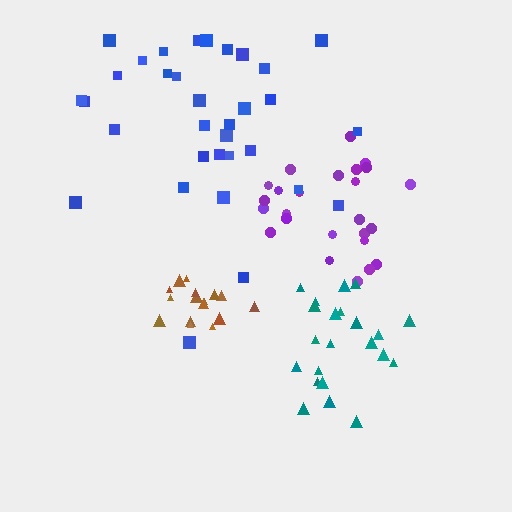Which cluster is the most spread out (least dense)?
Blue.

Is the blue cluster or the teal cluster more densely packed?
Teal.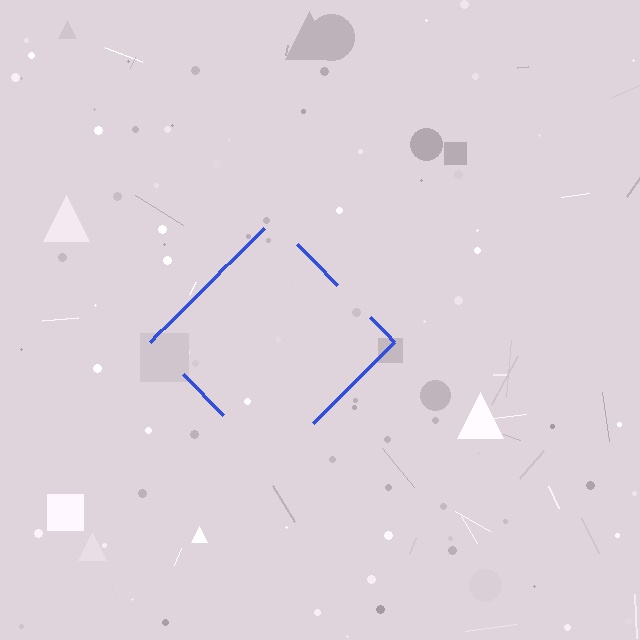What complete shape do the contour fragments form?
The contour fragments form a diamond.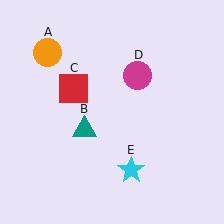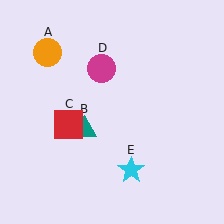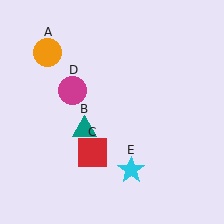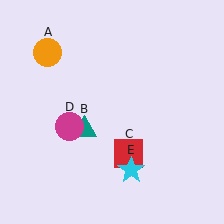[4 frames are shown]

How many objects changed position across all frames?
2 objects changed position: red square (object C), magenta circle (object D).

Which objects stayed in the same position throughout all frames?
Orange circle (object A) and teal triangle (object B) and cyan star (object E) remained stationary.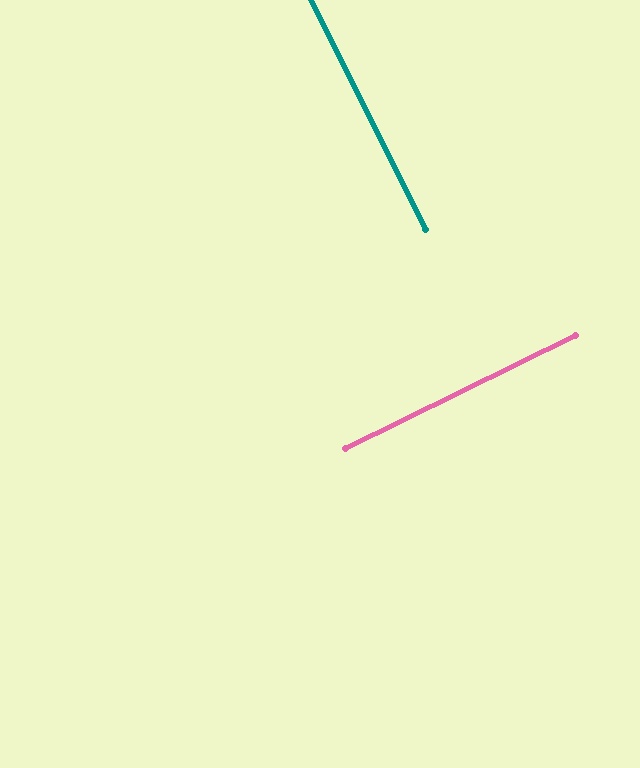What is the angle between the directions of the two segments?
Approximately 90 degrees.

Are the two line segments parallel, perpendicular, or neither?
Perpendicular — they meet at approximately 90°.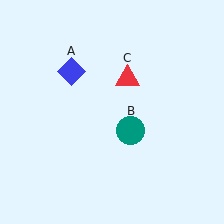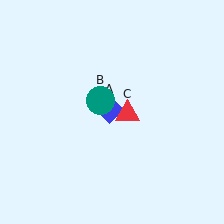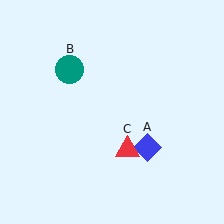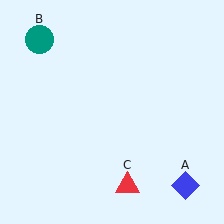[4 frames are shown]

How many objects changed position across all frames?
3 objects changed position: blue diamond (object A), teal circle (object B), red triangle (object C).